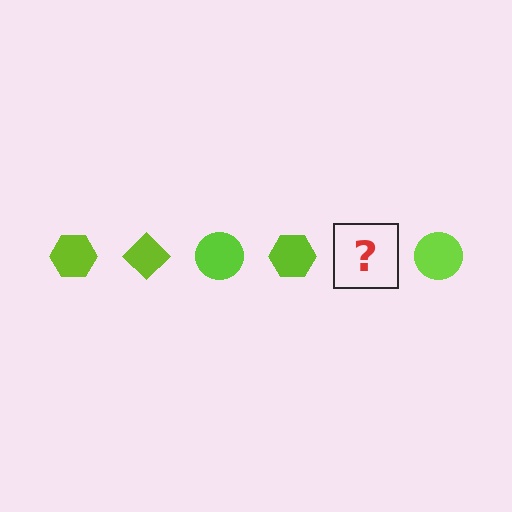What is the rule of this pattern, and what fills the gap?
The rule is that the pattern cycles through hexagon, diamond, circle shapes in lime. The gap should be filled with a lime diamond.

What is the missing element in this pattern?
The missing element is a lime diamond.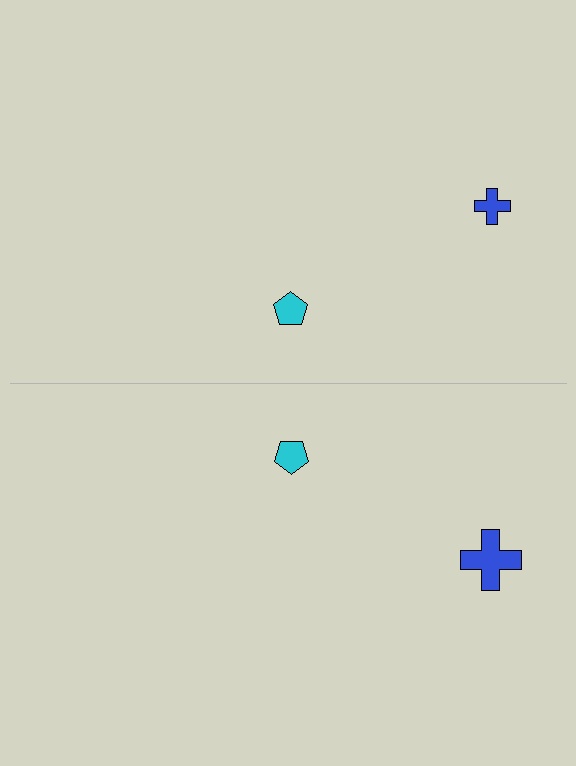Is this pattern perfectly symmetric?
No, the pattern is not perfectly symmetric. The blue cross on the bottom side has a different size than its mirror counterpart.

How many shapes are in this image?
There are 4 shapes in this image.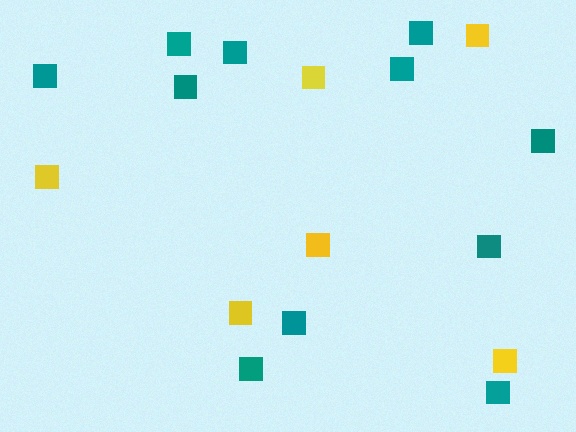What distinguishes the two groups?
There are 2 groups: one group of yellow squares (6) and one group of teal squares (11).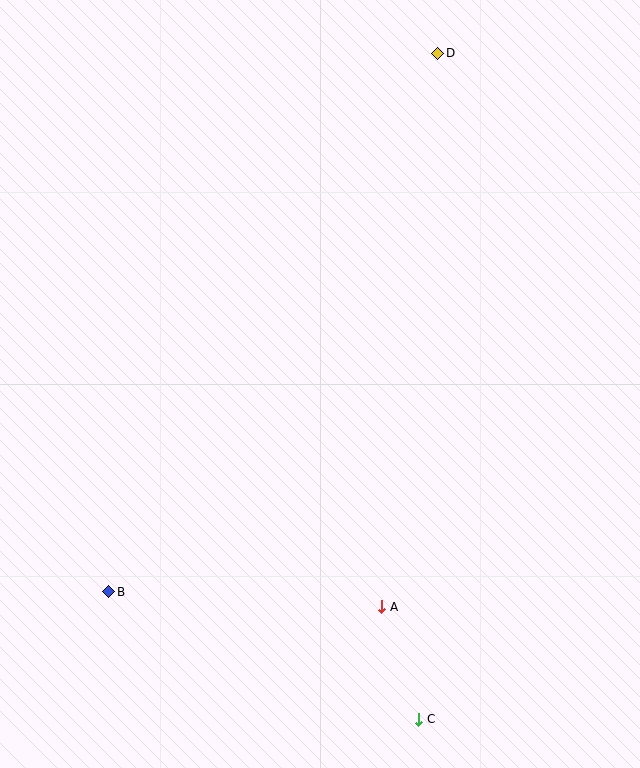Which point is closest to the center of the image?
Point A at (382, 607) is closest to the center.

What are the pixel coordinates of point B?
Point B is at (109, 592).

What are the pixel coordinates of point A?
Point A is at (382, 607).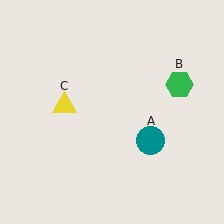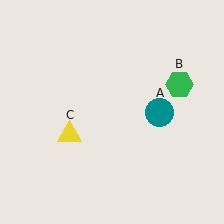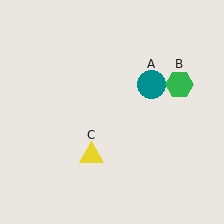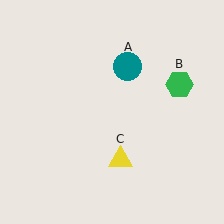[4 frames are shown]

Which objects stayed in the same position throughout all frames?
Green hexagon (object B) remained stationary.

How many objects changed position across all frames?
2 objects changed position: teal circle (object A), yellow triangle (object C).